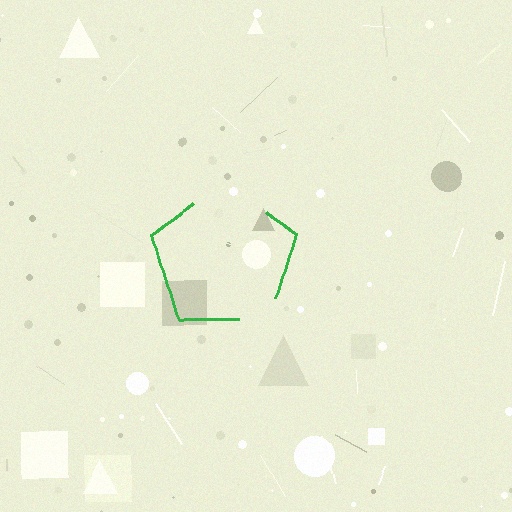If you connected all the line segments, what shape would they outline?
They would outline a pentagon.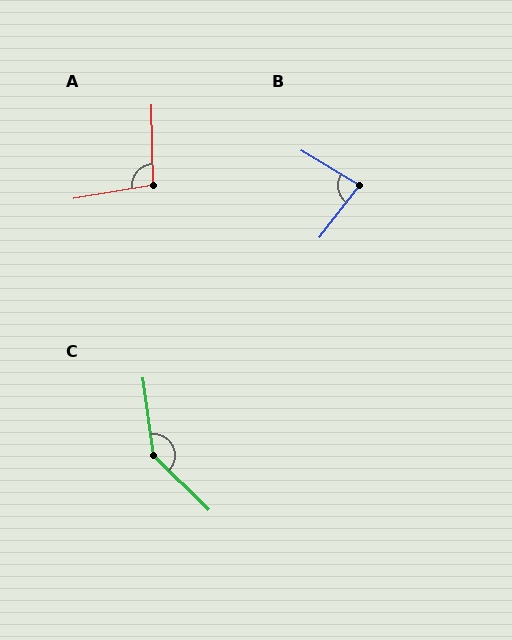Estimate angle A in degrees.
Approximately 98 degrees.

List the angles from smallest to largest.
B (83°), A (98°), C (142°).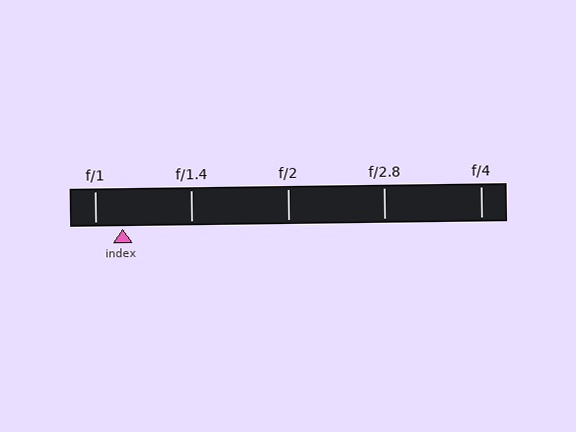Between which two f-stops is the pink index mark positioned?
The index mark is between f/1 and f/1.4.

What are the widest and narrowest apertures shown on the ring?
The widest aperture shown is f/1 and the narrowest is f/4.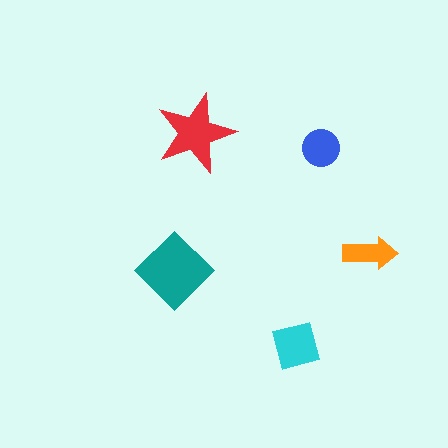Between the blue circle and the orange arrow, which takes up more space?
The blue circle.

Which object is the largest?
The teal diamond.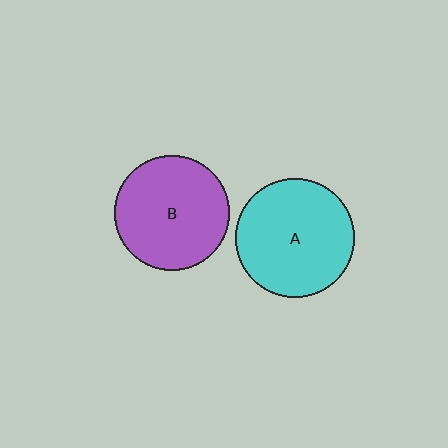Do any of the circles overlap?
No, none of the circles overlap.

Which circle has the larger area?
Circle A (cyan).